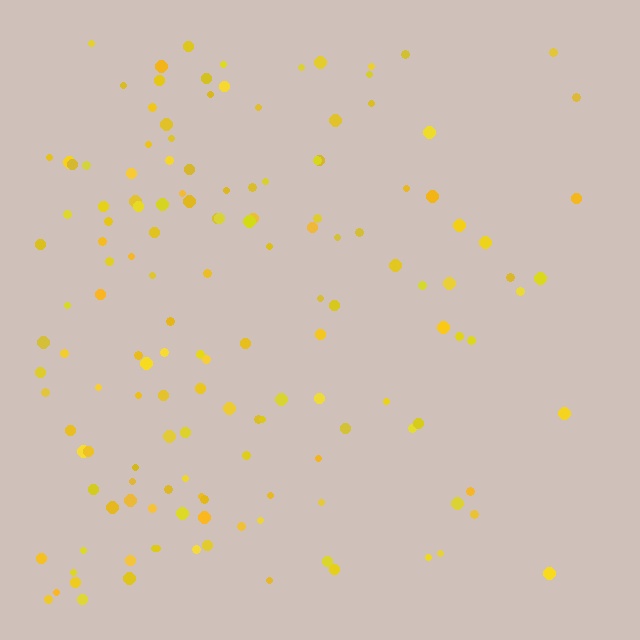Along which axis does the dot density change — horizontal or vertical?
Horizontal.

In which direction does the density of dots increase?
From right to left, with the left side densest.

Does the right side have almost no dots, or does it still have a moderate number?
Still a moderate number, just noticeably fewer than the left.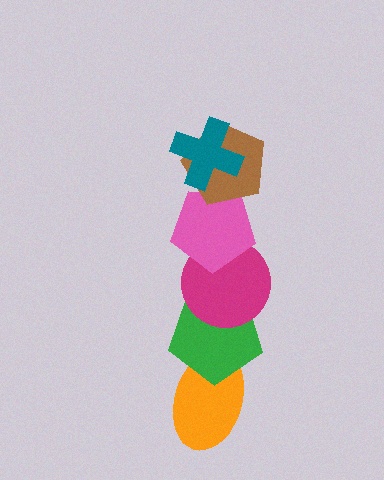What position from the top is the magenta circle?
The magenta circle is 4th from the top.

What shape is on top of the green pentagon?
The magenta circle is on top of the green pentagon.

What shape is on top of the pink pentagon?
The brown pentagon is on top of the pink pentagon.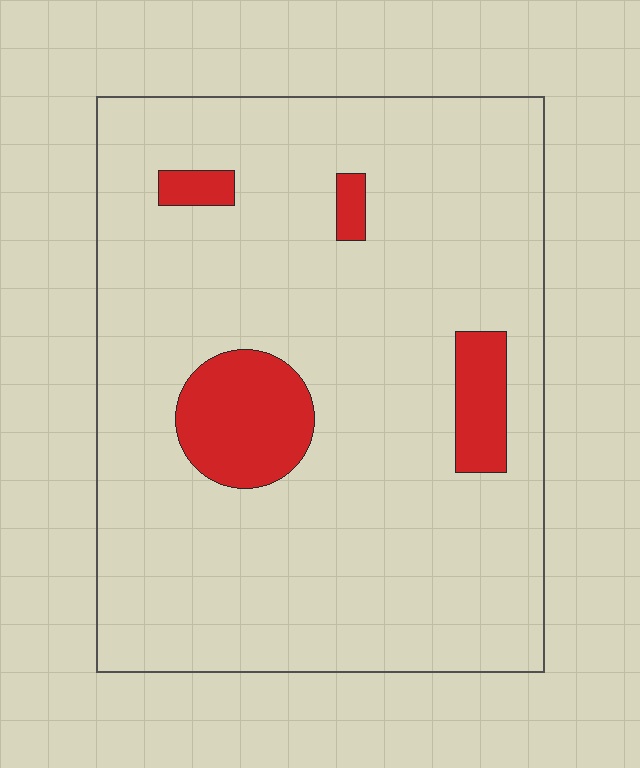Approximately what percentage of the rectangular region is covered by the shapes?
Approximately 10%.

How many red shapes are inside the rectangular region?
4.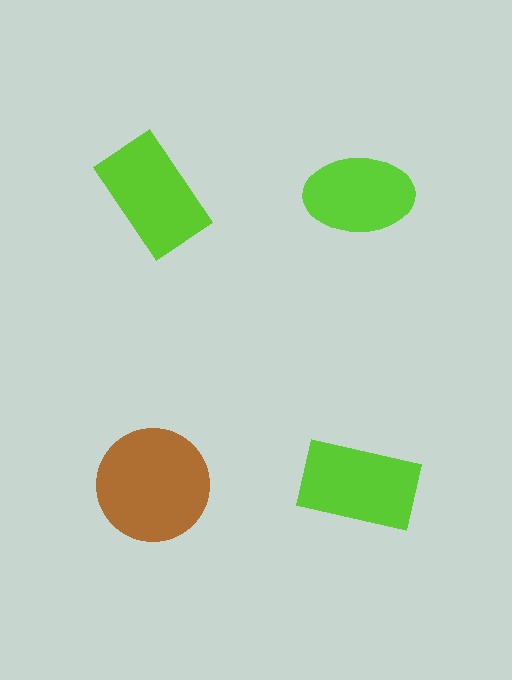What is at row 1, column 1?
A lime rectangle.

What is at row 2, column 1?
A brown circle.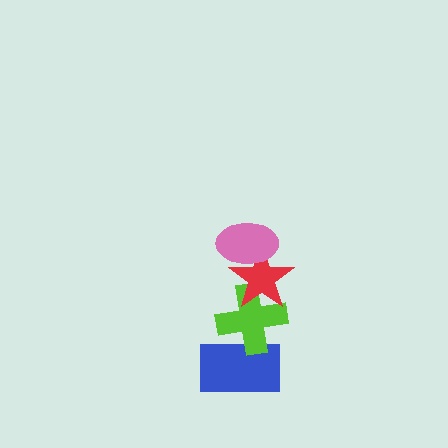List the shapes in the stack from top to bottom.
From top to bottom: the pink ellipse, the red star, the lime cross, the blue rectangle.